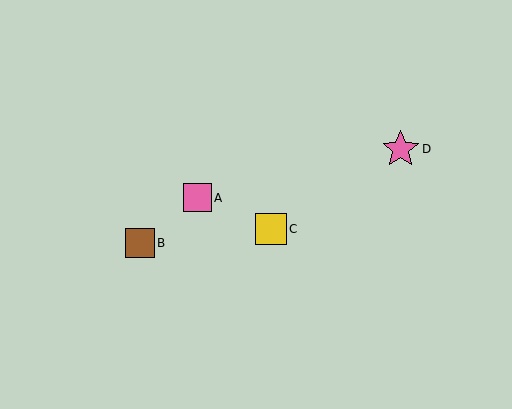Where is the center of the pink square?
The center of the pink square is at (197, 198).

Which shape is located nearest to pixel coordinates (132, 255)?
The brown square (labeled B) at (140, 243) is nearest to that location.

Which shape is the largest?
The pink star (labeled D) is the largest.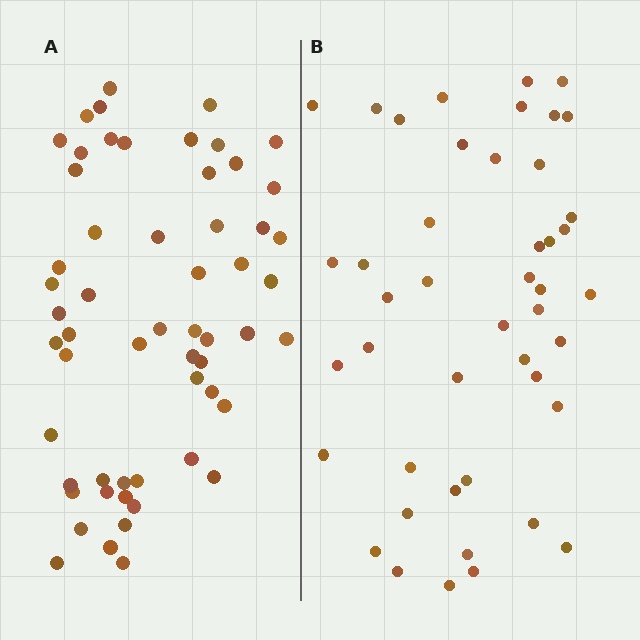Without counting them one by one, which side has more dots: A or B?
Region A (the left region) has more dots.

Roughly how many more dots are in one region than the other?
Region A has roughly 12 or so more dots than region B.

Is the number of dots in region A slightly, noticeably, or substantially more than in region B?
Region A has noticeably more, but not dramatically so. The ratio is roughly 1.3 to 1.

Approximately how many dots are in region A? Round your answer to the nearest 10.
About 60 dots. (The exact count is 57, which rounds to 60.)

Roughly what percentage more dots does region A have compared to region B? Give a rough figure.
About 25% more.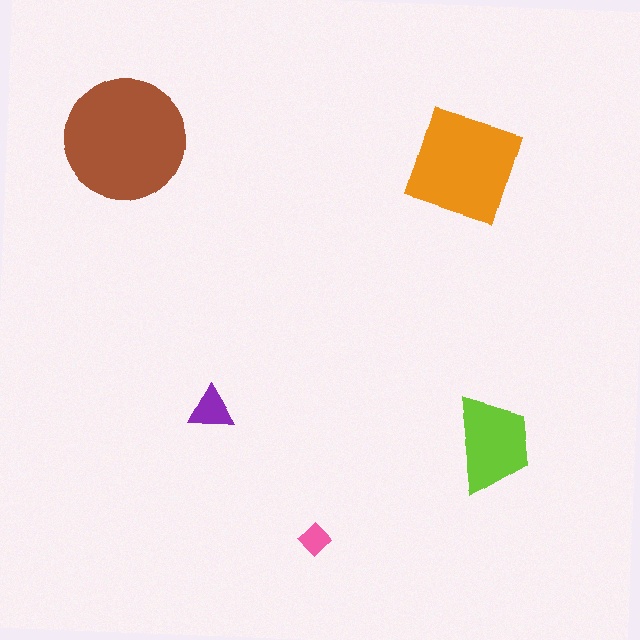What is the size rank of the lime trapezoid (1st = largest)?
3rd.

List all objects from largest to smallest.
The brown circle, the orange square, the lime trapezoid, the purple triangle, the pink diamond.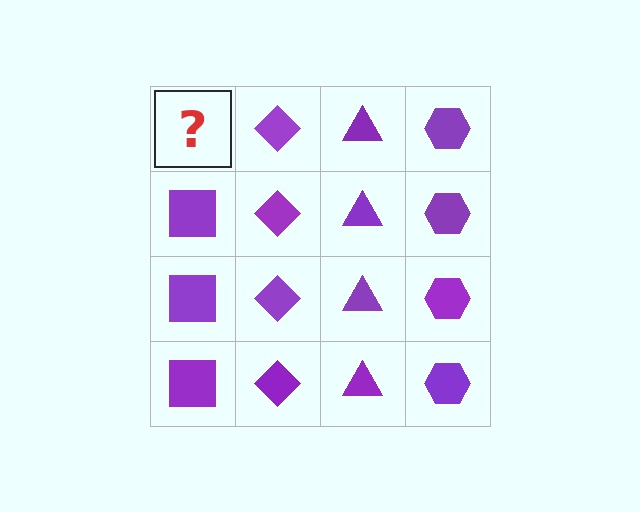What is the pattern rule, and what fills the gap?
The rule is that each column has a consistent shape. The gap should be filled with a purple square.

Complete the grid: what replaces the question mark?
The question mark should be replaced with a purple square.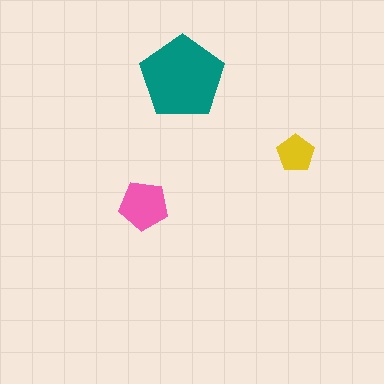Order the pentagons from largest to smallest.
the teal one, the pink one, the yellow one.